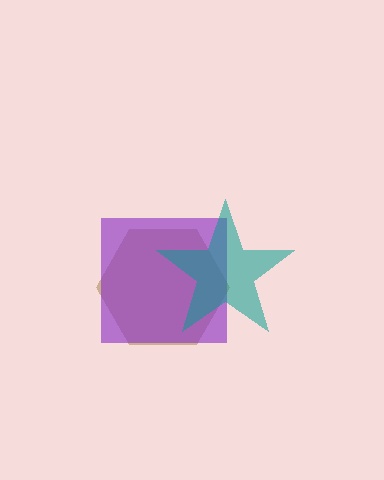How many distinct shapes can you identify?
There are 3 distinct shapes: a brown hexagon, a purple square, a teal star.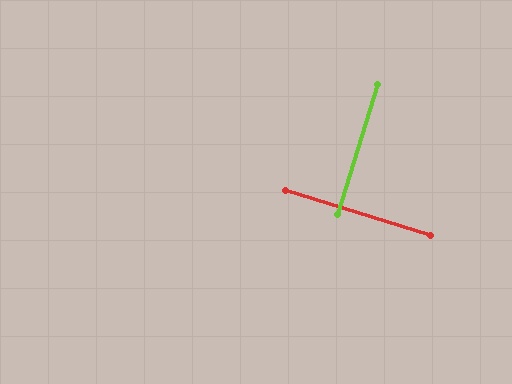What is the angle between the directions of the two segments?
Approximately 90 degrees.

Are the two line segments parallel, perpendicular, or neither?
Perpendicular — they meet at approximately 90°.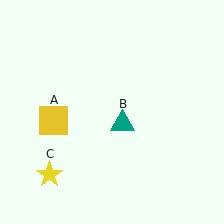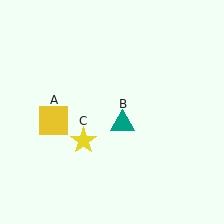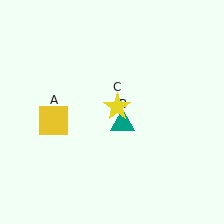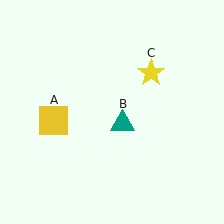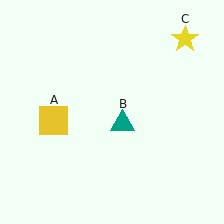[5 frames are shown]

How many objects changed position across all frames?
1 object changed position: yellow star (object C).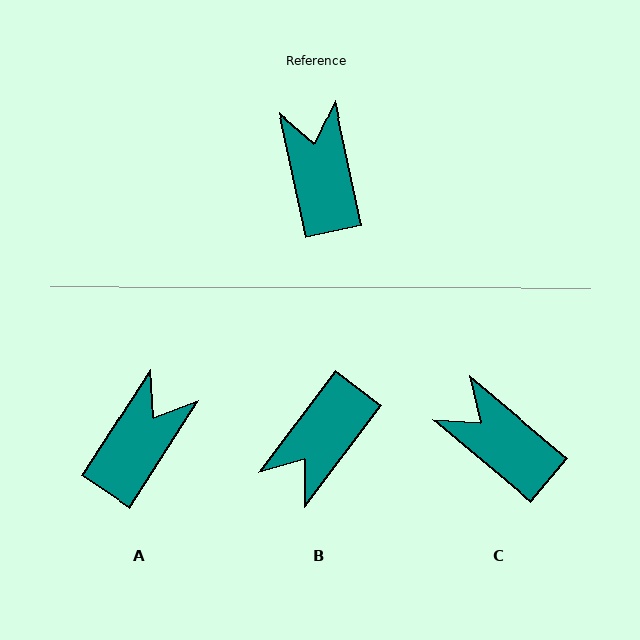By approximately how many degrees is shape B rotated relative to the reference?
Approximately 131 degrees counter-clockwise.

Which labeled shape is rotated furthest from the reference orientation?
B, about 131 degrees away.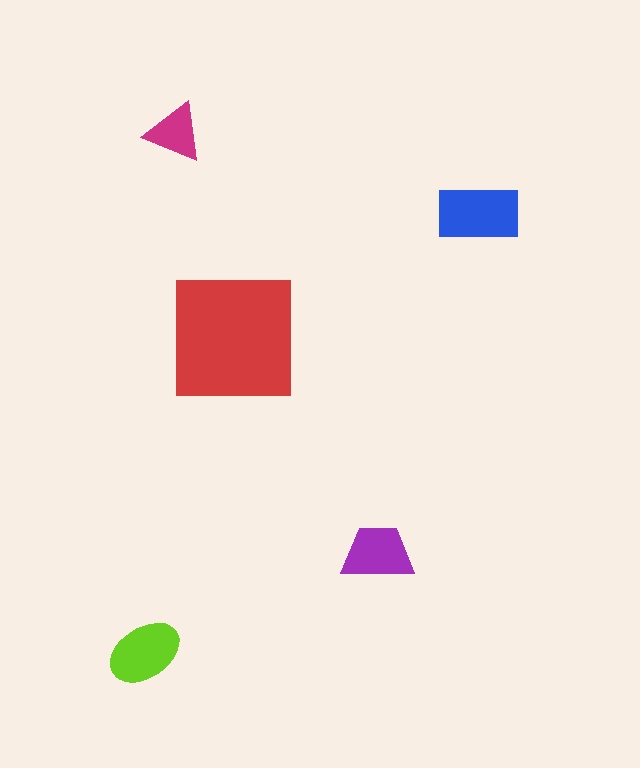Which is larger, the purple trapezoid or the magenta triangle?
The purple trapezoid.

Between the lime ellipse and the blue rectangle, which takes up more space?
The blue rectangle.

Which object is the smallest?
The magenta triangle.